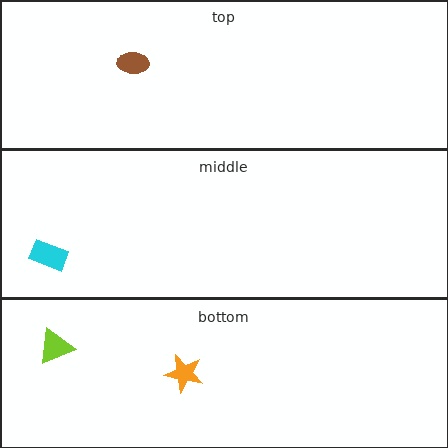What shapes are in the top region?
The brown ellipse.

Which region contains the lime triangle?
The bottom region.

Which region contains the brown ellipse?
The top region.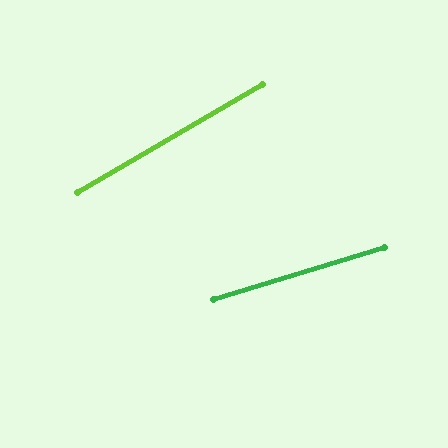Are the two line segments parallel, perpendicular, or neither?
Neither parallel nor perpendicular — they differ by about 14°.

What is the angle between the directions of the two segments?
Approximately 14 degrees.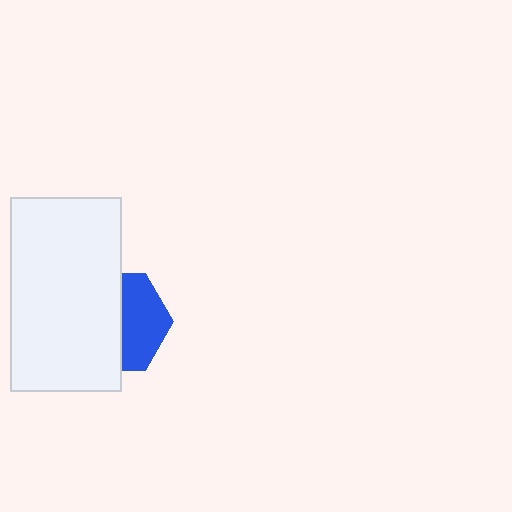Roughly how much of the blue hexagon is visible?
About half of it is visible (roughly 45%).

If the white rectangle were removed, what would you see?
You would see the complete blue hexagon.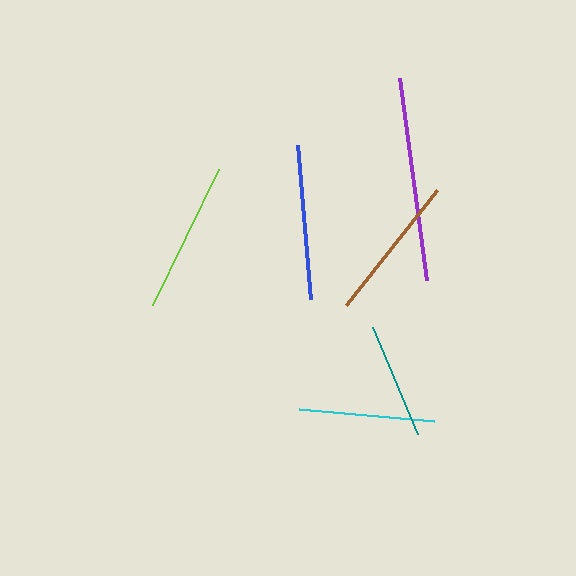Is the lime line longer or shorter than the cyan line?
The lime line is longer than the cyan line.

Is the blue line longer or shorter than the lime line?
The blue line is longer than the lime line.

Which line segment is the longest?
The purple line is the longest at approximately 204 pixels.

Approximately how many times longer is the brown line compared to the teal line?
The brown line is approximately 1.3 times the length of the teal line.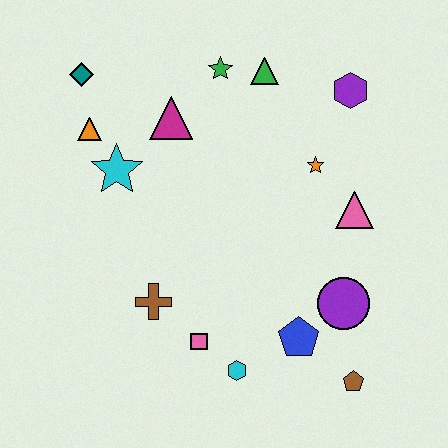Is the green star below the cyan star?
No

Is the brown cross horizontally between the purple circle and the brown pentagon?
No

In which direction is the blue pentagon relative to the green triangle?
The blue pentagon is below the green triangle.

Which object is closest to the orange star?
The pink triangle is closest to the orange star.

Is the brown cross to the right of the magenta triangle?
No